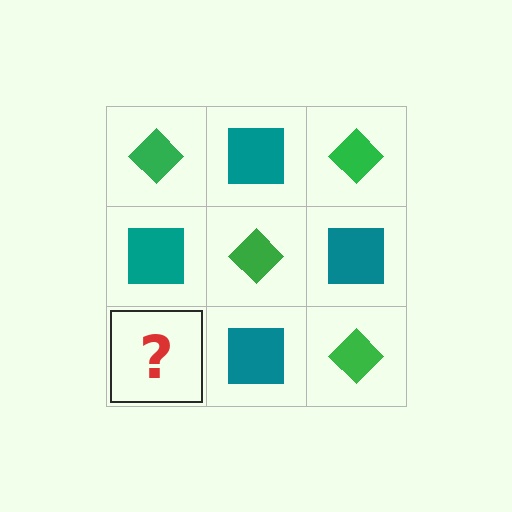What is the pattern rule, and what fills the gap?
The rule is that it alternates green diamond and teal square in a checkerboard pattern. The gap should be filled with a green diamond.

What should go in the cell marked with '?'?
The missing cell should contain a green diamond.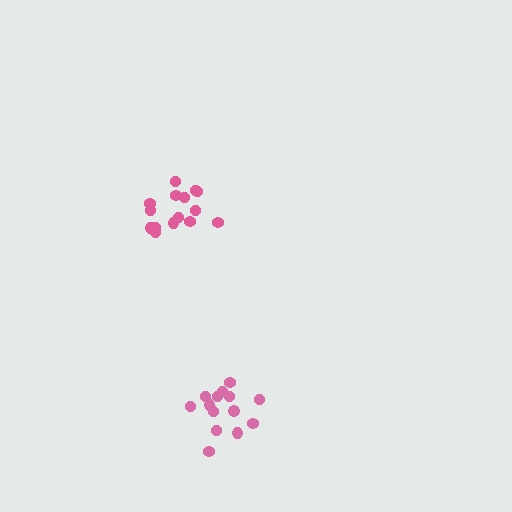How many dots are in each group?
Group 1: 14 dots, Group 2: 15 dots (29 total).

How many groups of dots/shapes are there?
There are 2 groups.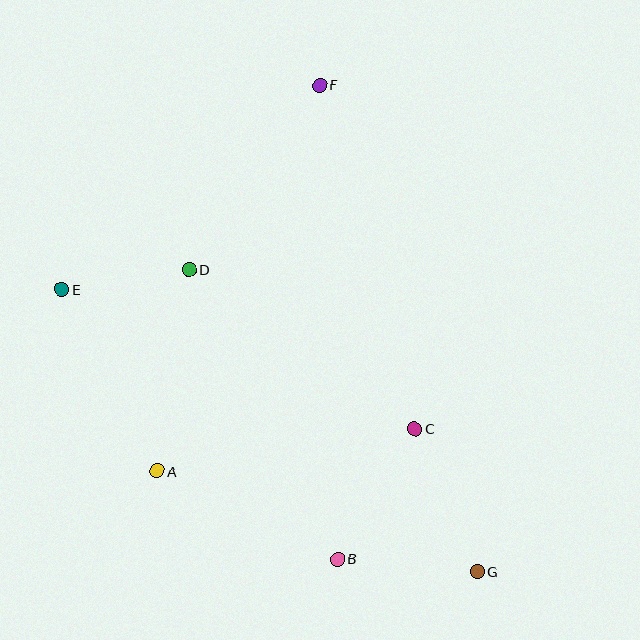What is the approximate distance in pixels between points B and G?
The distance between B and G is approximately 140 pixels.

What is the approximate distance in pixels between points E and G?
The distance between E and G is approximately 502 pixels.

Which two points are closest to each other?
Points D and E are closest to each other.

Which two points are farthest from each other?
Points F and G are farthest from each other.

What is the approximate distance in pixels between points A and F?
The distance between A and F is approximately 419 pixels.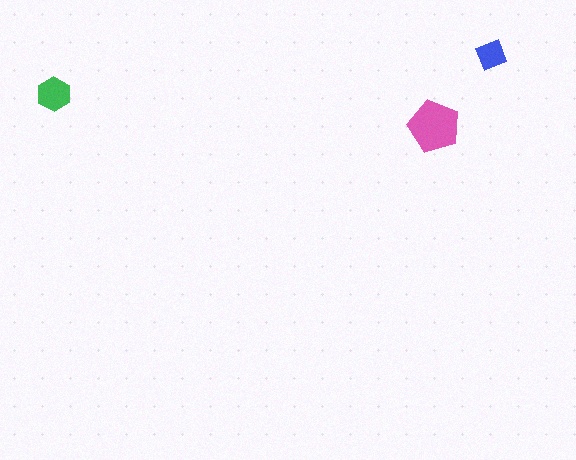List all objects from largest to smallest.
The pink pentagon, the green hexagon, the blue diamond.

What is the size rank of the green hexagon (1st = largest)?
2nd.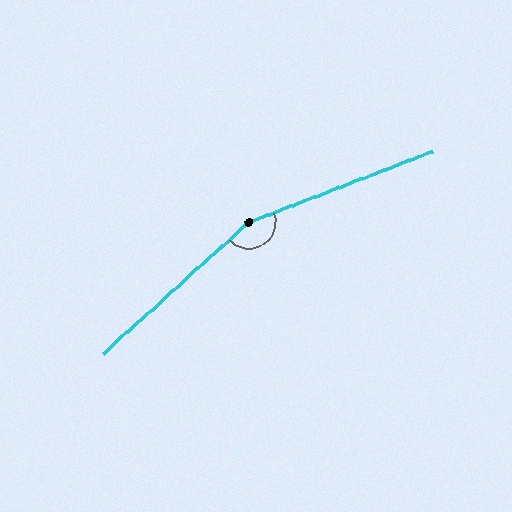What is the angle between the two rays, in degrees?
Approximately 159 degrees.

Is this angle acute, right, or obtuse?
It is obtuse.